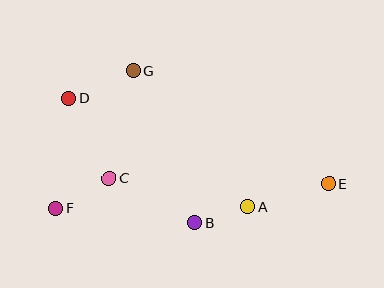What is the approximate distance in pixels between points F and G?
The distance between F and G is approximately 157 pixels.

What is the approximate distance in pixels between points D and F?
The distance between D and F is approximately 110 pixels.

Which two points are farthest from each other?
Points E and F are farthest from each other.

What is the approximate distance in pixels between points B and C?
The distance between B and C is approximately 97 pixels.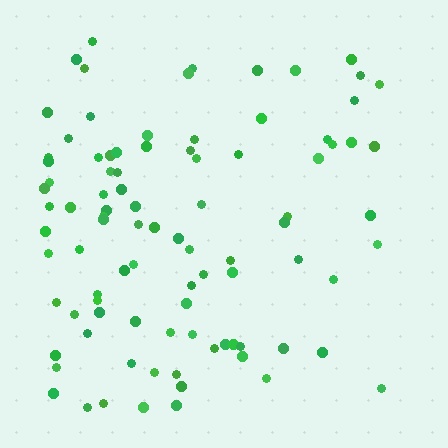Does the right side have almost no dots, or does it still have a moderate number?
Still a moderate number, just noticeably fewer than the left.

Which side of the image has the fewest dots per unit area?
The right.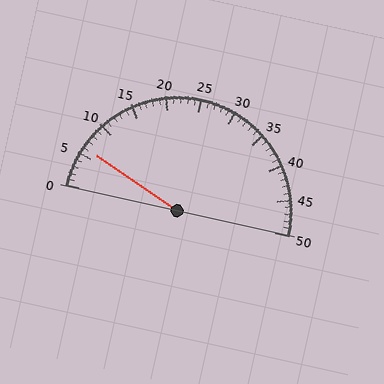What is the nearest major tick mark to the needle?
The nearest major tick mark is 5.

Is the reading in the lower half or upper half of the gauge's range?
The reading is in the lower half of the range (0 to 50).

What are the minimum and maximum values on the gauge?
The gauge ranges from 0 to 50.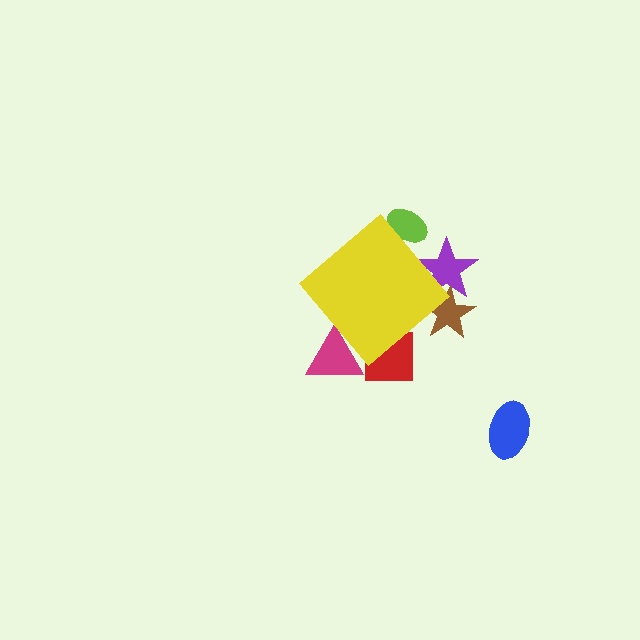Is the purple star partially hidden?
Yes, the purple star is partially hidden behind the yellow diamond.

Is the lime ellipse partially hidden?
Yes, the lime ellipse is partially hidden behind the yellow diamond.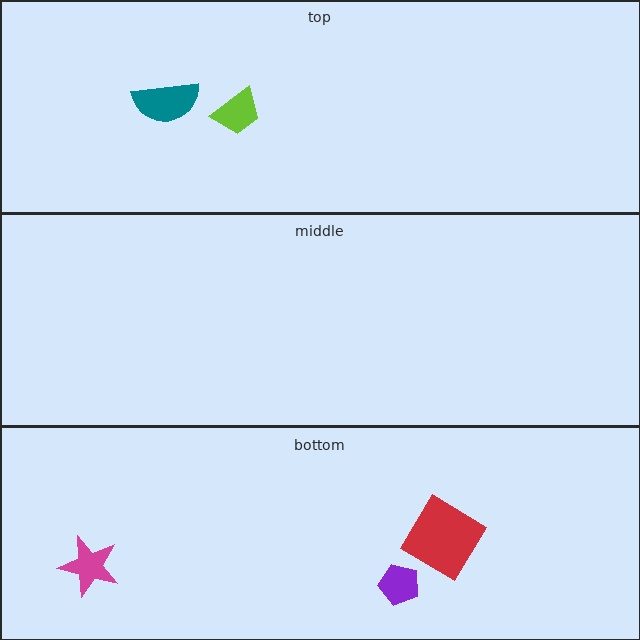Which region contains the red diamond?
The bottom region.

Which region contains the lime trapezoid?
The top region.